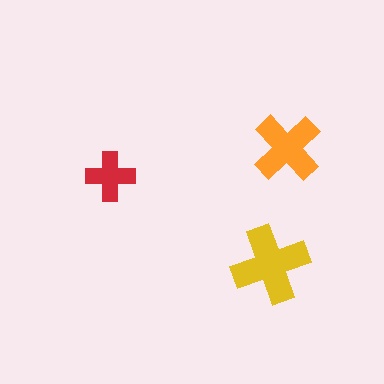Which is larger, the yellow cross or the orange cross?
The yellow one.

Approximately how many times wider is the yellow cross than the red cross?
About 1.5 times wider.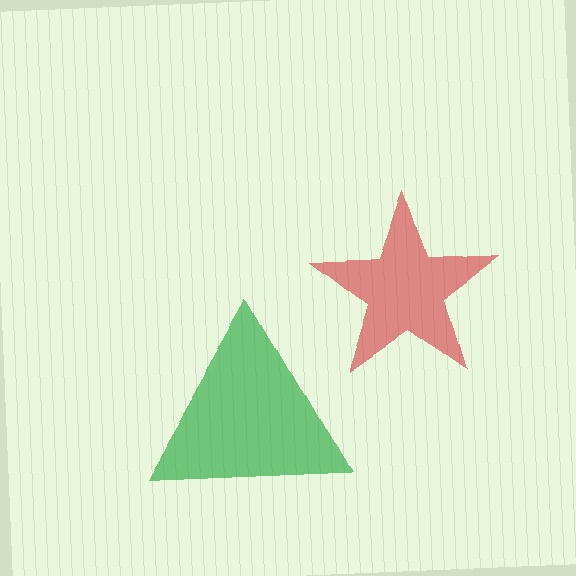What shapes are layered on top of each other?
The layered shapes are: a green triangle, a red star.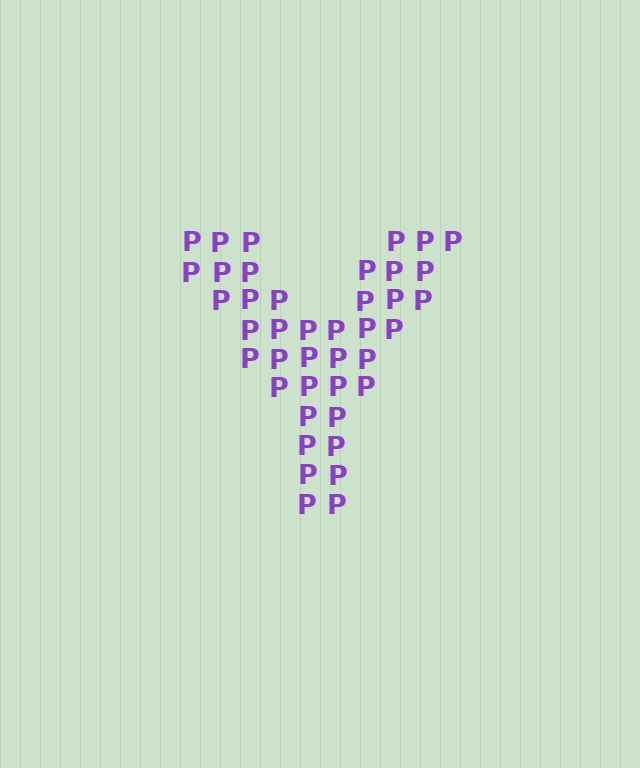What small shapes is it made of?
It is made of small letter P's.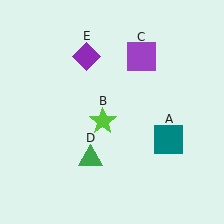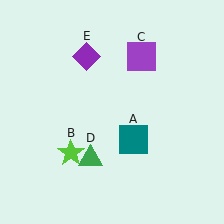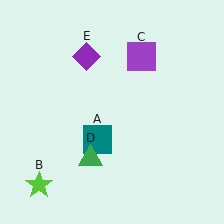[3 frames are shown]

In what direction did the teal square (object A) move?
The teal square (object A) moved left.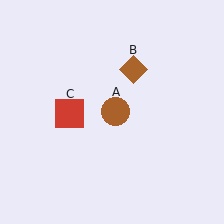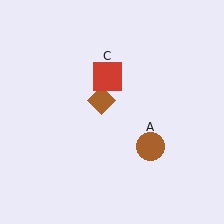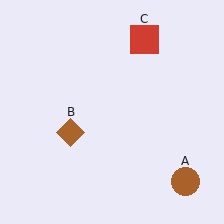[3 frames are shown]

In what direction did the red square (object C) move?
The red square (object C) moved up and to the right.